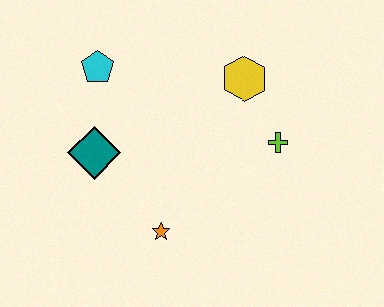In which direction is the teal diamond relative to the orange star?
The teal diamond is above the orange star.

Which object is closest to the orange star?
The teal diamond is closest to the orange star.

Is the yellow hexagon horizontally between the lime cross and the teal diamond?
Yes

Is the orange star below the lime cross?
Yes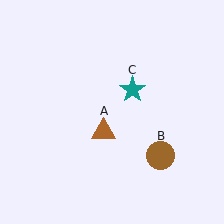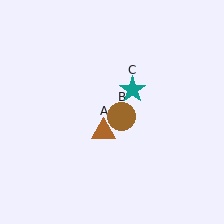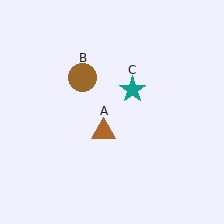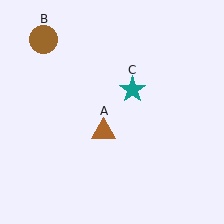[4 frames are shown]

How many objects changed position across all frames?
1 object changed position: brown circle (object B).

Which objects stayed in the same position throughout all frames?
Brown triangle (object A) and teal star (object C) remained stationary.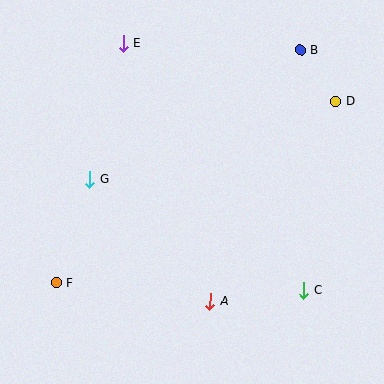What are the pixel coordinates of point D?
Point D is at (336, 101).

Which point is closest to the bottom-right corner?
Point C is closest to the bottom-right corner.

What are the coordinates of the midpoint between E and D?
The midpoint between E and D is at (230, 72).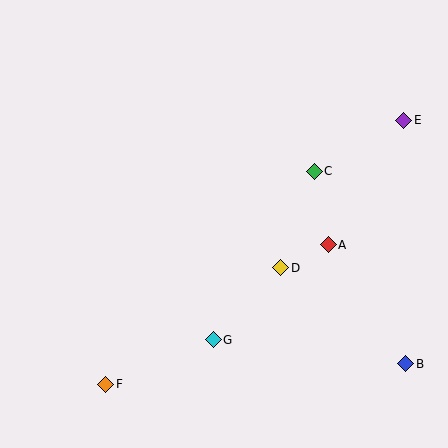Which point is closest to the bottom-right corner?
Point B is closest to the bottom-right corner.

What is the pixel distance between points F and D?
The distance between F and D is 210 pixels.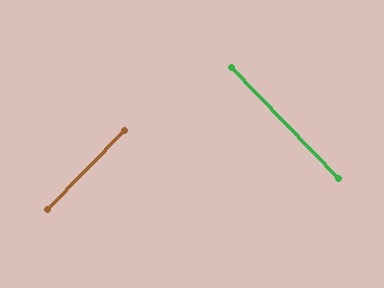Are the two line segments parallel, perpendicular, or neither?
Perpendicular — they meet at approximately 88°.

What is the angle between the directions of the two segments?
Approximately 88 degrees.